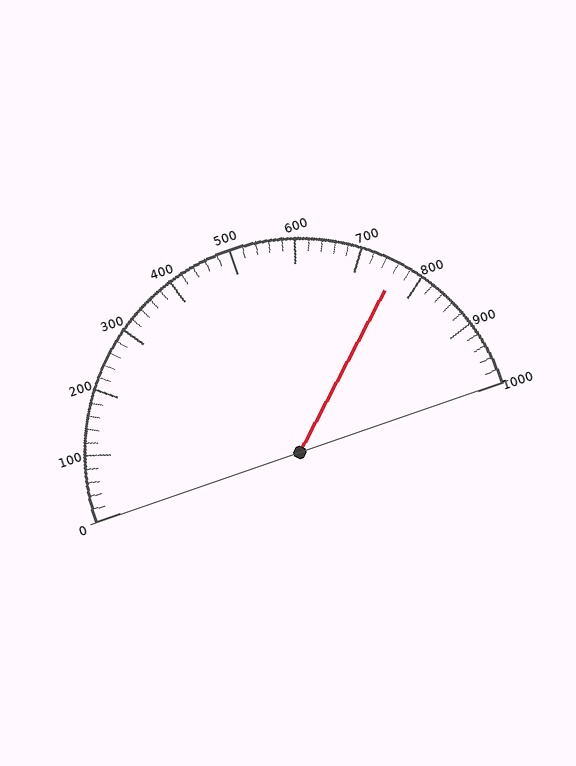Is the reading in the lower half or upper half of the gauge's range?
The reading is in the upper half of the range (0 to 1000).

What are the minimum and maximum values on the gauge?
The gauge ranges from 0 to 1000.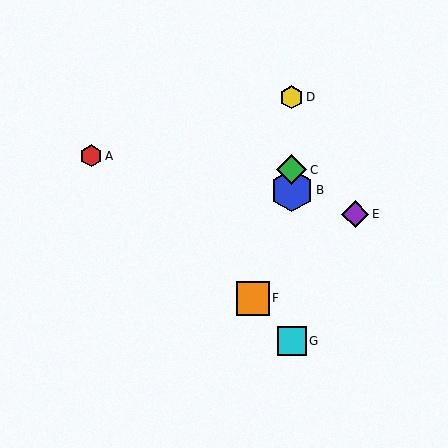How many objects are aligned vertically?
4 objects (B, C, D, G) are aligned vertically.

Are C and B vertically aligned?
Yes, both are at x≈292.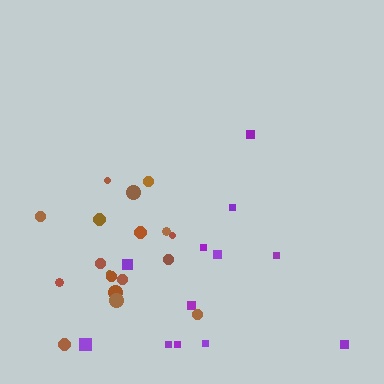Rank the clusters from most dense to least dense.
brown, purple.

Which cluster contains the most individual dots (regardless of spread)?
Brown (18).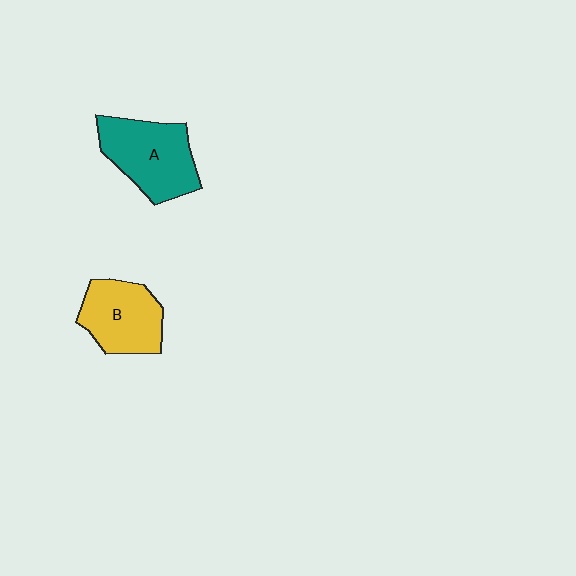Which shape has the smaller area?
Shape B (yellow).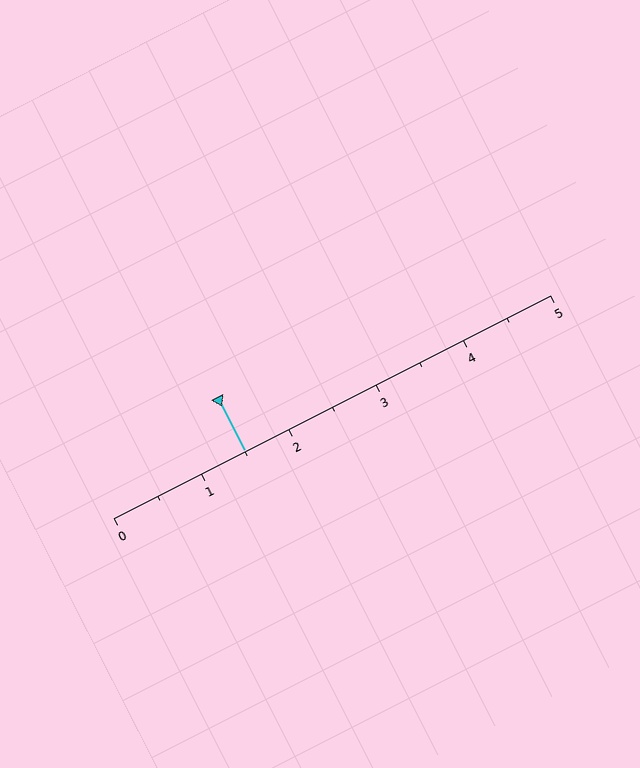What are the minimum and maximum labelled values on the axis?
The axis runs from 0 to 5.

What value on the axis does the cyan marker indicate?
The marker indicates approximately 1.5.